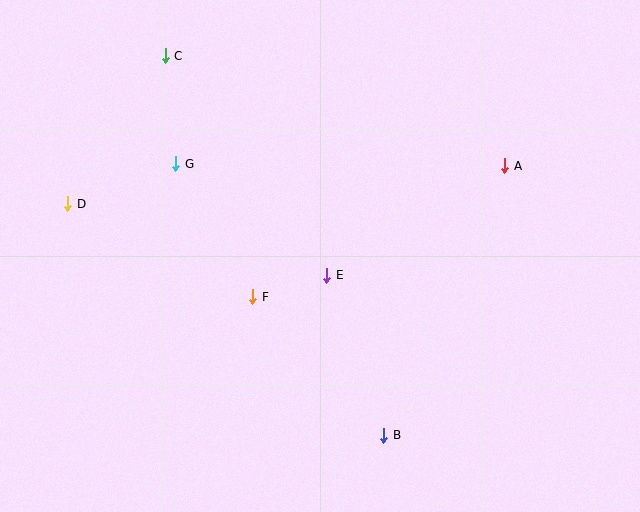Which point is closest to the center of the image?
Point E at (327, 275) is closest to the center.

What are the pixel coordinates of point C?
Point C is at (165, 56).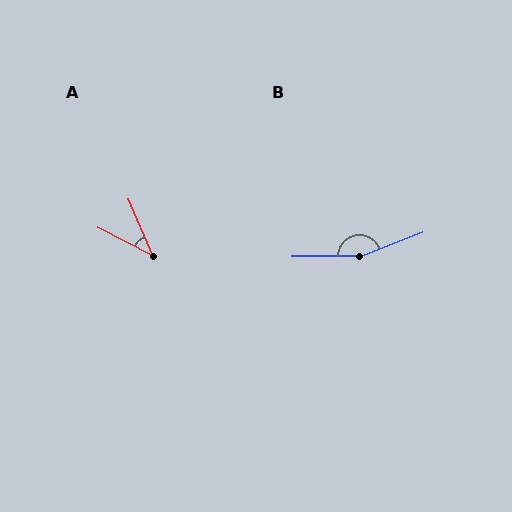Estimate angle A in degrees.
Approximately 39 degrees.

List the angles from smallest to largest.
A (39°), B (160°).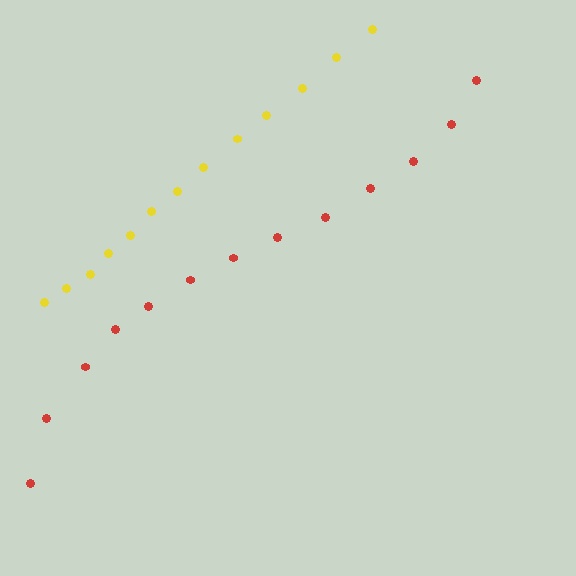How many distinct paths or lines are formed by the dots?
There are 2 distinct paths.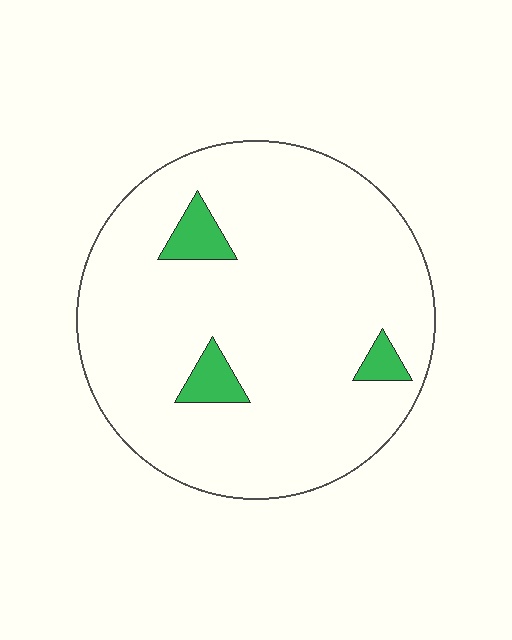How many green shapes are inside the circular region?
3.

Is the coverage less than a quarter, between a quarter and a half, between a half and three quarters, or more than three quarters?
Less than a quarter.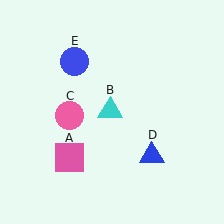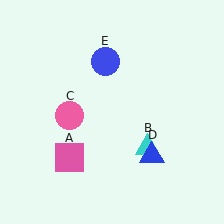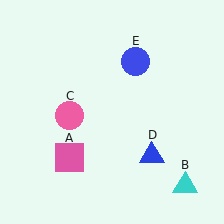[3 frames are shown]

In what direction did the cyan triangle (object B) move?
The cyan triangle (object B) moved down and to the right.